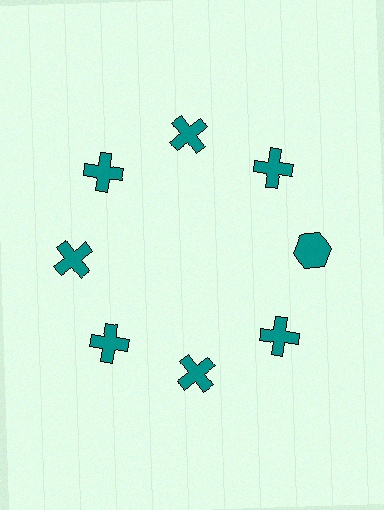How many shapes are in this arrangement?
There are 8 shapes arranged in a ring pattern.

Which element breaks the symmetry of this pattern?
The teal hexagon at roughly the 3 o'clock position breaks the symmetry. All other shapes are teal crosses.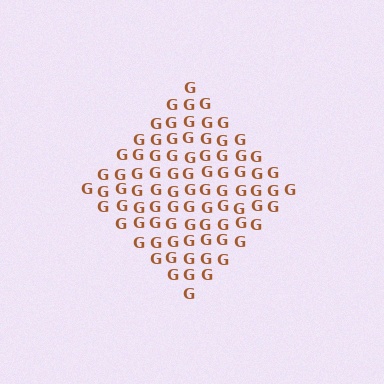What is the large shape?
The large shape is a diamond.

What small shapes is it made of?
It is made of small letter G's.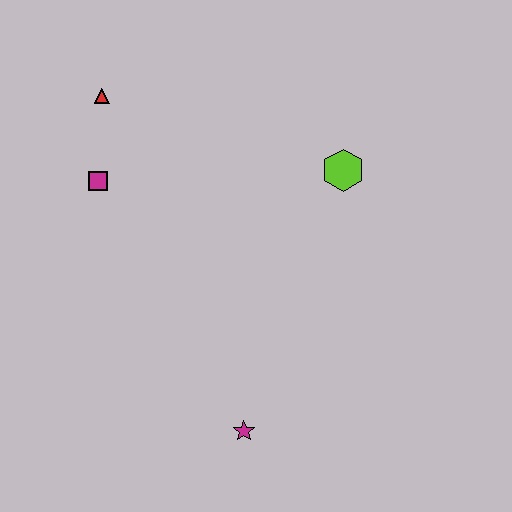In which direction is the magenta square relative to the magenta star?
The magenta square is above the magenta star.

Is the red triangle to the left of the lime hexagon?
Yes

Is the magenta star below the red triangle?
Yes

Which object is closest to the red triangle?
The magenta square is closest to the red triangle.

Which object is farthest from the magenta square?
The magenta star is farthest from the magenta square.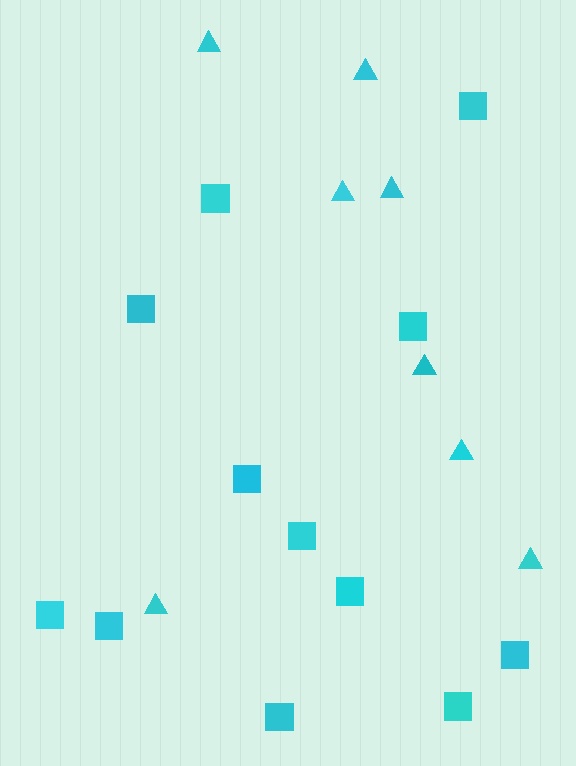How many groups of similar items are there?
There are 2 groups: one group of squares (12) and one group of triangles (8).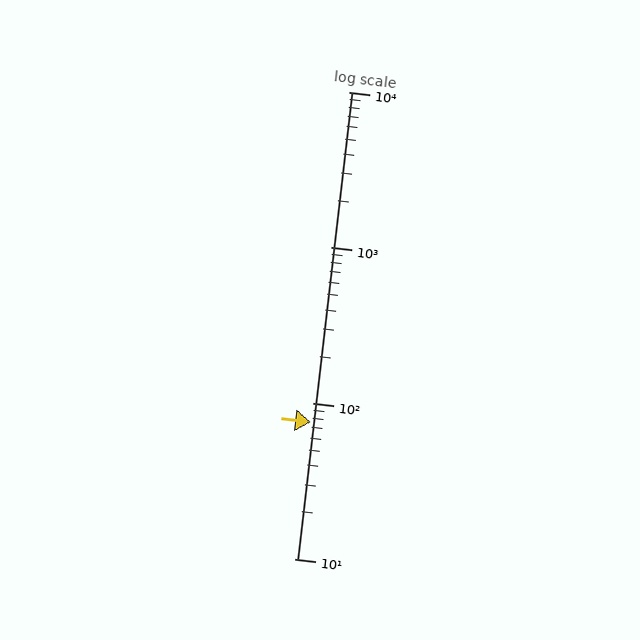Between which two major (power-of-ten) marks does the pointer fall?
The pointer is between 10 and 100.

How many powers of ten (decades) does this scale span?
The scale spans 3 decades, from 10 to 10000.